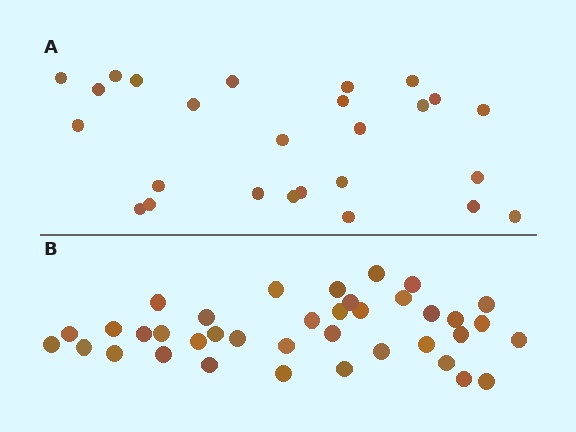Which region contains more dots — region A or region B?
Region B (the bottom region) has more dots.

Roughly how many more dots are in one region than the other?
Region B has roughly 12 or so more dots than region A.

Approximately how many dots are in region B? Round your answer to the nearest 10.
About 40 dots. (The exact count is 38, which rounds to 40.)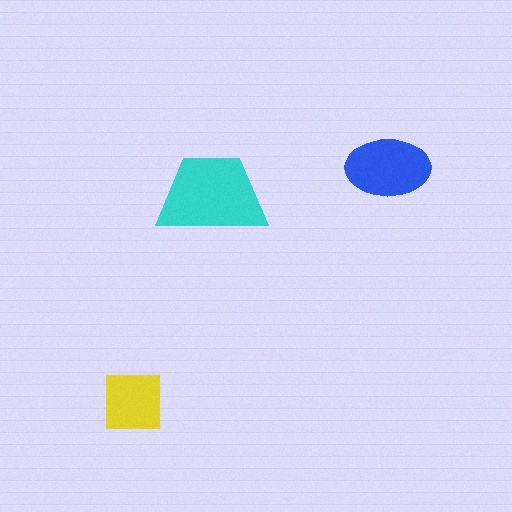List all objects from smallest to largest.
The yellow square, the blue ellipse, the cyan trapezoid.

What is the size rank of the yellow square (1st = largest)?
3rd.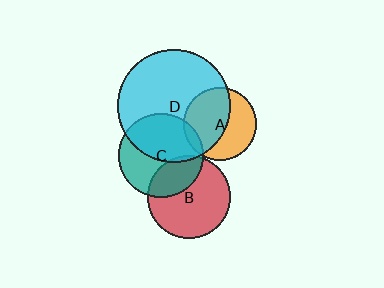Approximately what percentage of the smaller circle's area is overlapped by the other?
Approximately 5%.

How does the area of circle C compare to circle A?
Approximately 1.4 times.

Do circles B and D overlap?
Yes.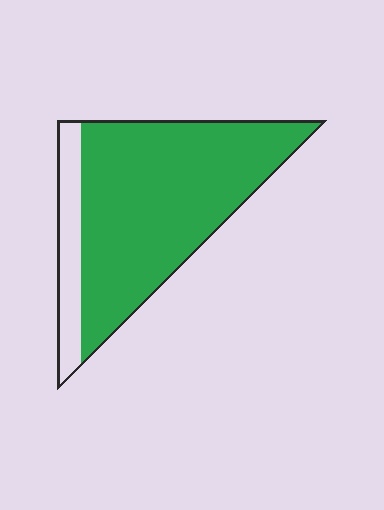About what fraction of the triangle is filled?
About five sixths (5/6).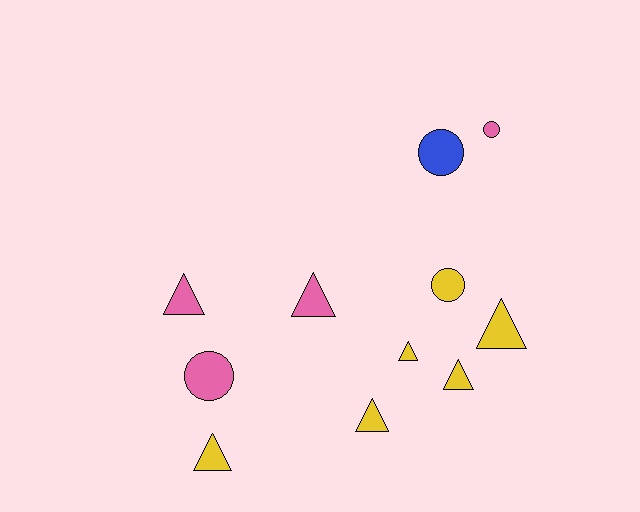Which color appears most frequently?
Yellow, with 6 objects.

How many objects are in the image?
There are 11 objects.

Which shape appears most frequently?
Triangle, with 7 objects.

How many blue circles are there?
There is 1 blue circle.